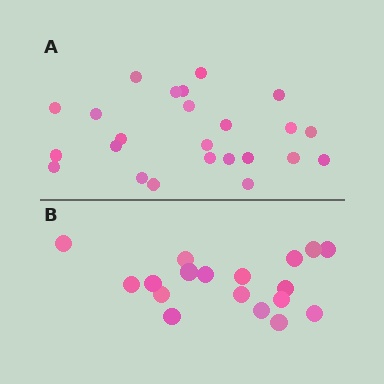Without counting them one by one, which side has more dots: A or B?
Region A (the top region) has more dots.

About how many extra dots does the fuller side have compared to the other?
Region A has about 6 more dots than region B.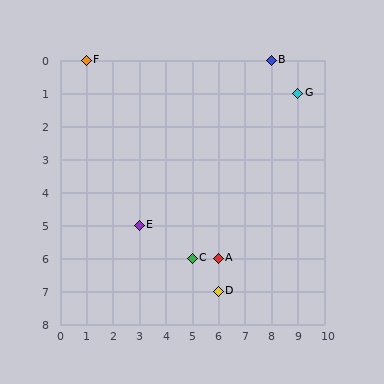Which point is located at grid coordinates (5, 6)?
Point C is at (5, 6).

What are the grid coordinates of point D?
Point D is at grid coordinates (6, 7).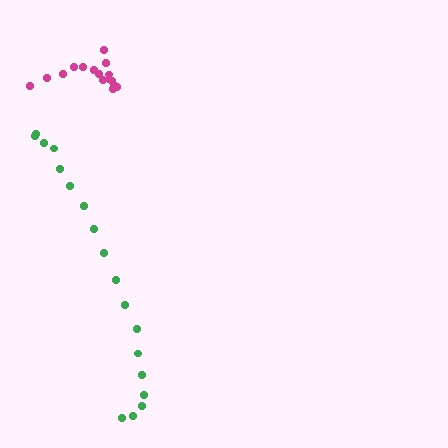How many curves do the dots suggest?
There are 2 distinct paths.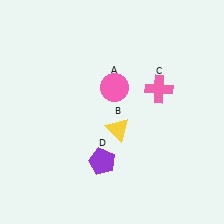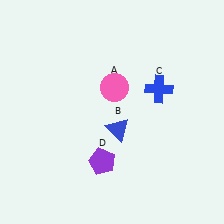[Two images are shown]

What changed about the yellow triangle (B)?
In Image 1, B is yellow. In Image 2, it changed to blue.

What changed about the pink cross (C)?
In Image 1, C is pink. In Image 2, it changed to blue.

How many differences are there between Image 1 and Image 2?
There are 2 differences between the two images.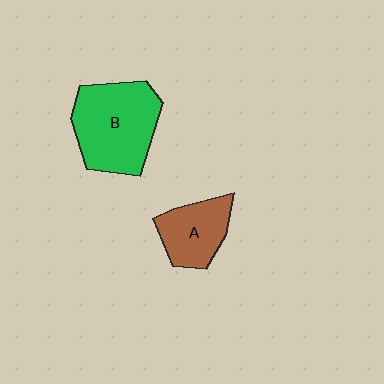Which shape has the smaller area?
Shape A (brown).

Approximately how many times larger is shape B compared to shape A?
Approximately 1.7 times.